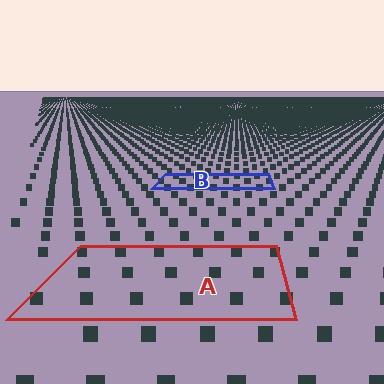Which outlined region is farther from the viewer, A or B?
Region B is farther from the viewer — the texture elements inside it appear smaller and more densely packed.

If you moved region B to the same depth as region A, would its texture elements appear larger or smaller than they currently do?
They would appear larger. At a closer depth, the same texture elements are projected at a bigger on-screen size.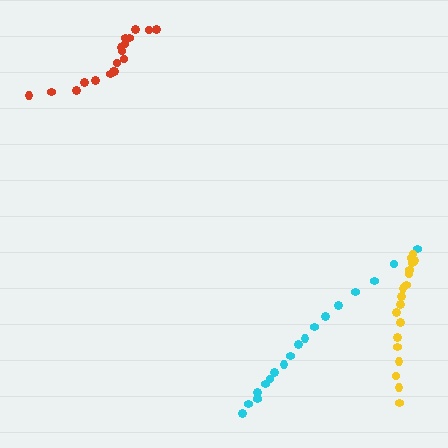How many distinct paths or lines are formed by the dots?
There are 3 distinct paths.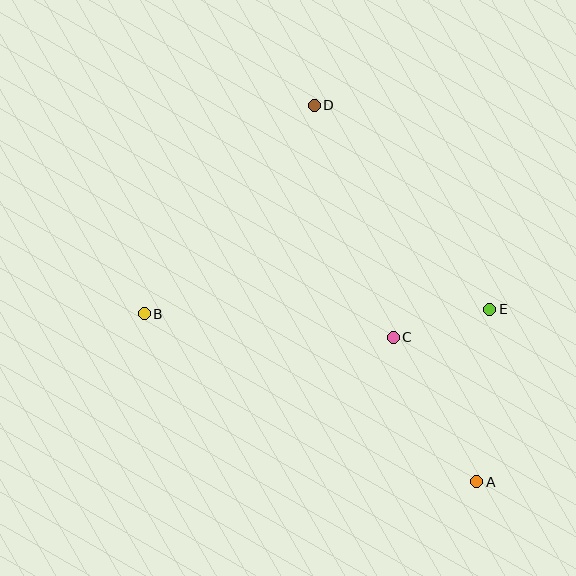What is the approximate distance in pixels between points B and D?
The distance between B and D is approximately 269 pixels.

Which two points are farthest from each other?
Points A and D are farthest from each other.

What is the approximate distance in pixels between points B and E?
The distance between B and E is approximately 345 pixels.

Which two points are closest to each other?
Points C and E are closest to each other.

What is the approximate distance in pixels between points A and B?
The distance between A and B is approximately 373 pixels.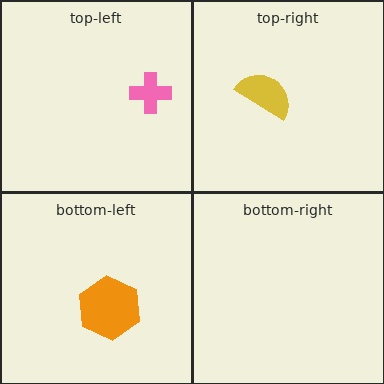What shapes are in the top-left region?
The pink cross.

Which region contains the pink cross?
The top-left region.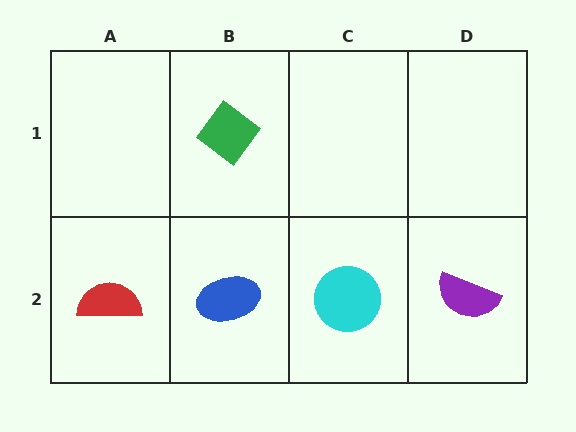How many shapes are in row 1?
1 shape.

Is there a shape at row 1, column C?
No, that cell is empty.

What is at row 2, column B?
A blue ellipse.